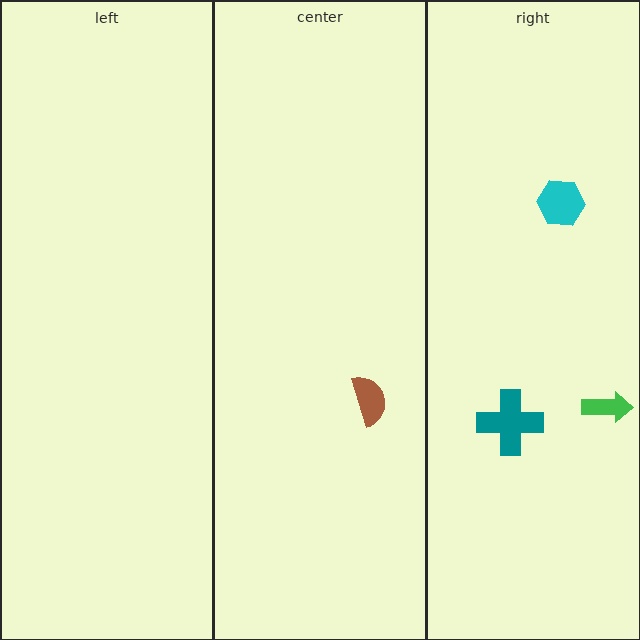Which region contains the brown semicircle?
The center region.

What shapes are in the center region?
The brown semicircle.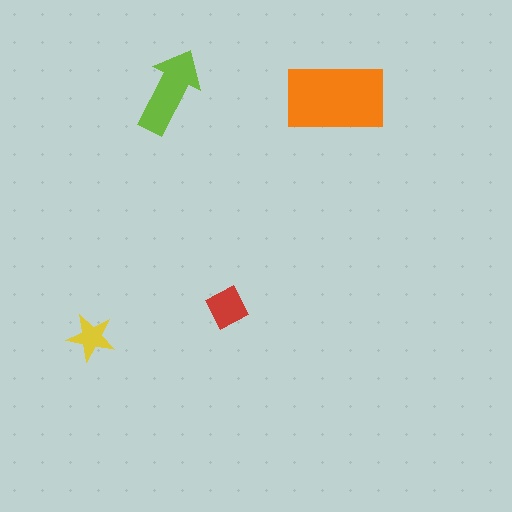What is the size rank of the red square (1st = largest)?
3rd.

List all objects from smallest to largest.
The yellow star, the red square, the lime arrow, the orange rectangle.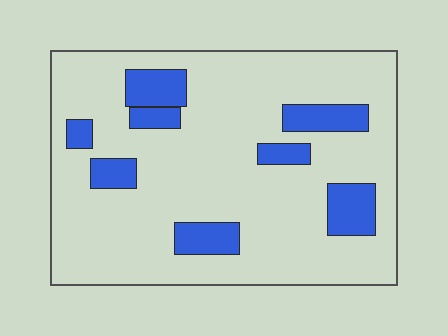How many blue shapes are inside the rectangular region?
8.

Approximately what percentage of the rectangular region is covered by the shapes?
Approximately 15%.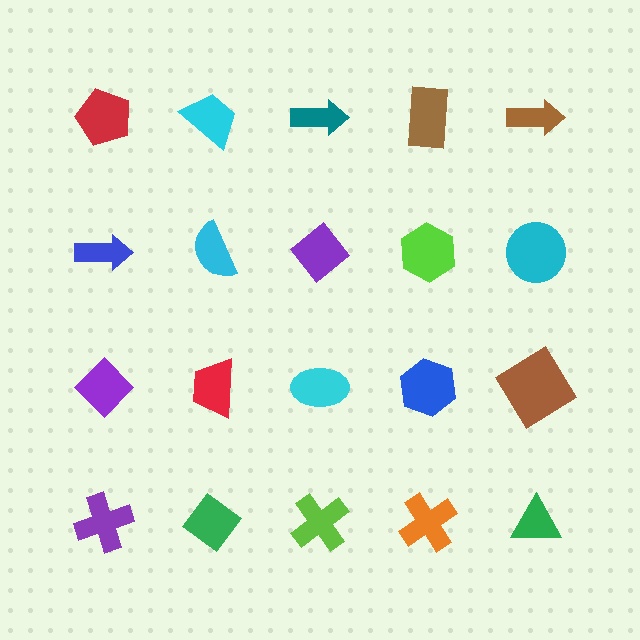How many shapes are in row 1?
5 shapes.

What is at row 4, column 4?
An orange cross.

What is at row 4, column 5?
A green triangle.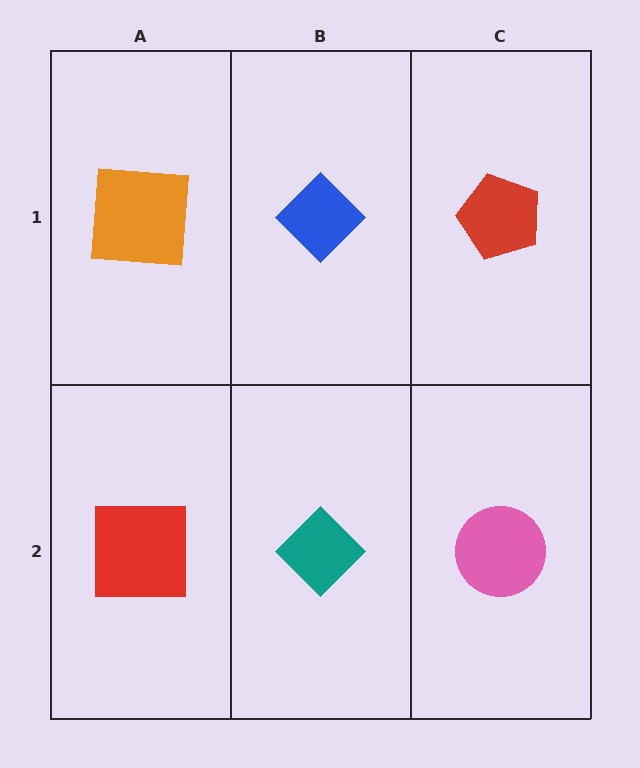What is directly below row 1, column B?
A teal diamond.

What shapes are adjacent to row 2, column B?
A blue diamond (row 1, column B), a red square (row 2, column A), a pink circle (row 2, column C).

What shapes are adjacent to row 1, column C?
A pink circle (row 2, column C), a blue diamond (row 1, column B).